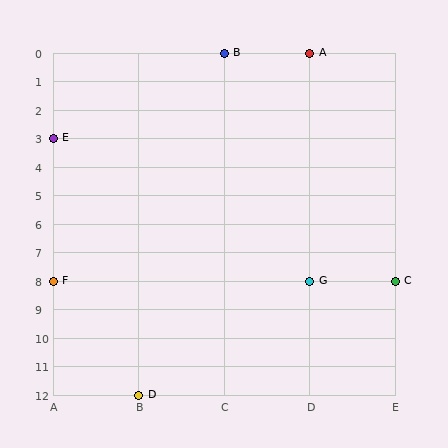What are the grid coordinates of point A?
Point A is at grid coordinates (D, 0).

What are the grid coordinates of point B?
Point B is at grid coordinates (C, 0).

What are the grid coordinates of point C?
Point C is at grid coordinates (E, 8).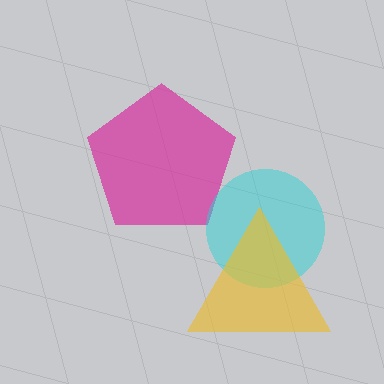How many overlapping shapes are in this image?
There are 3 overlapping shapes in the image.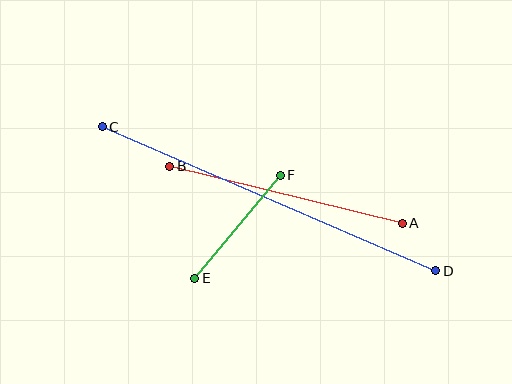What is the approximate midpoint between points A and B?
The midpoint is at approximately (286, 195) pixels.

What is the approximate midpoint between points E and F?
The midpoint is at approximately (237, 227) pixels.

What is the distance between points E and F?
The distance is approximately 134 pixels.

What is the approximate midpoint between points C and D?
The midpoint is at approximately (269, 199) pixels.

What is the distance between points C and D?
The distance is approximately 363 pixels.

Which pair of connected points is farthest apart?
Points C and D are farthest apart.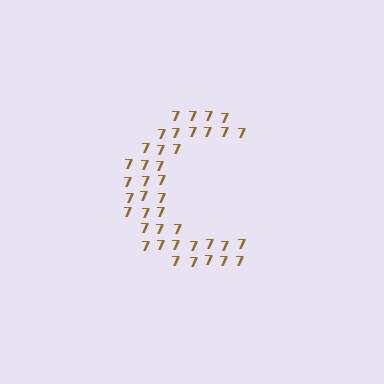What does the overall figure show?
The overall figure shows the letter C.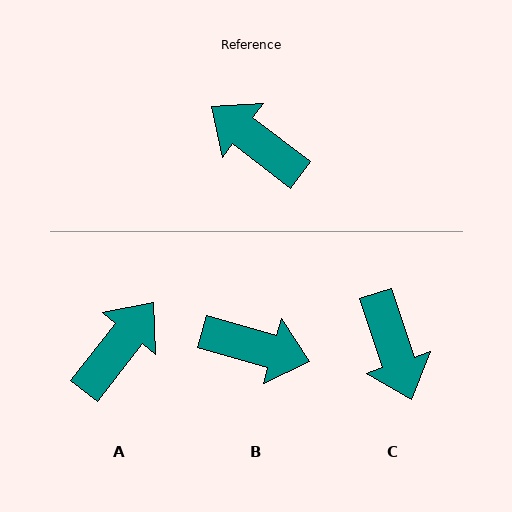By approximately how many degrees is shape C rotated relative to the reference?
Approximately 146 degrees counter-clockwise.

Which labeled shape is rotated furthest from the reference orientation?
B, about 158 degrees away.